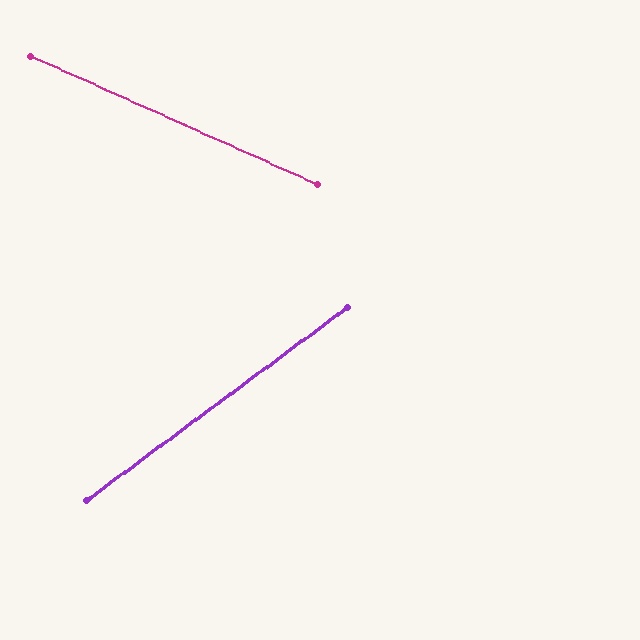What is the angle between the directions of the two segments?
Approximately 61 degrees.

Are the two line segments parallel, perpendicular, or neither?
Neither parallel nor perpendicular — they differ by about 61°.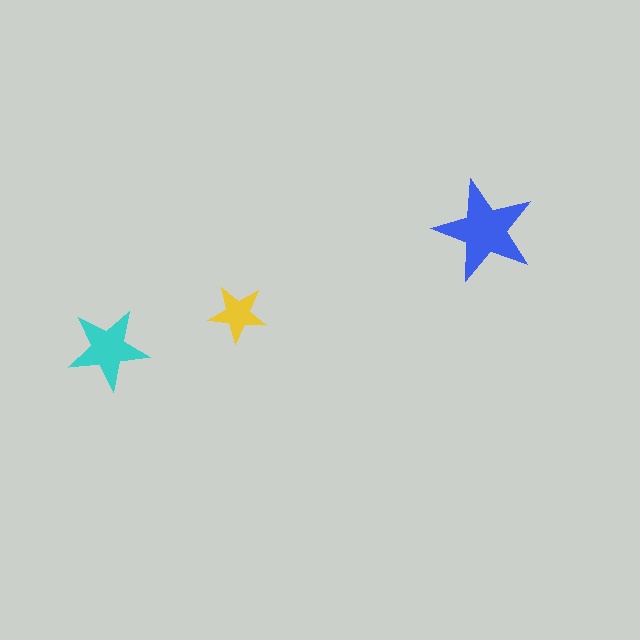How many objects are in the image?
There are 3 objects in the image.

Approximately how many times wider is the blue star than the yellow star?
About 2 times wider.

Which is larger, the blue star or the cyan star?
The blue one.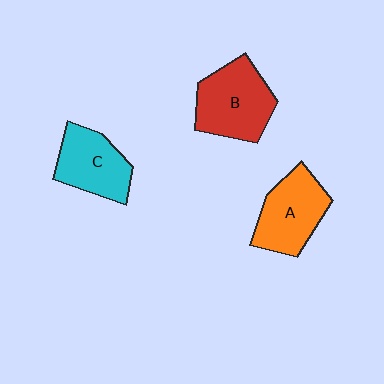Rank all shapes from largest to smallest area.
From largest to smallest: B (red), A (orange), C (cyan).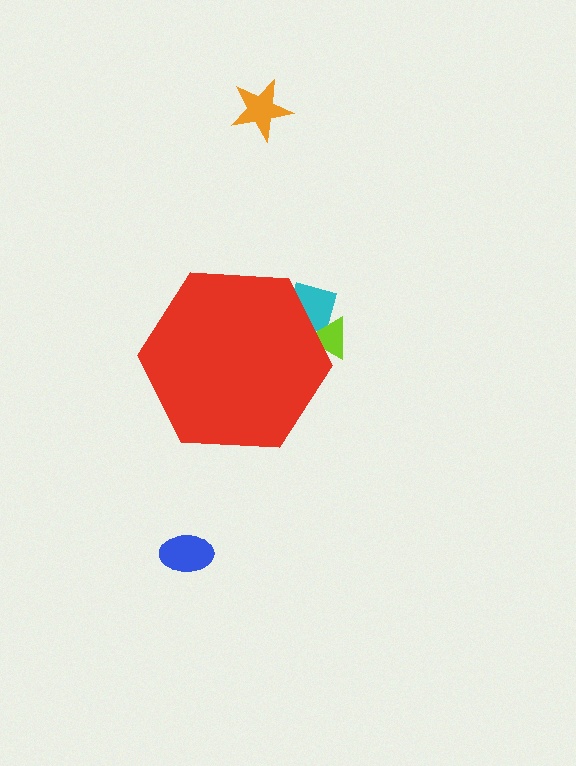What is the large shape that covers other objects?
A red hexagon.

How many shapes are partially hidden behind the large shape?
2 shapes are partially hidden.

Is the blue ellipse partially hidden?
No, the blue ellipse is fully visible.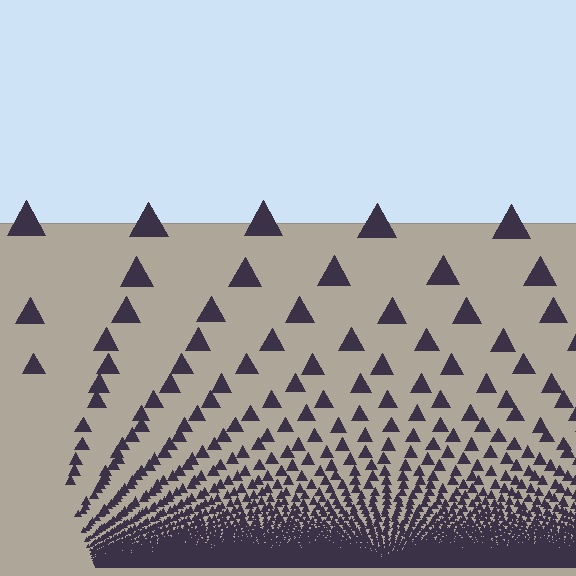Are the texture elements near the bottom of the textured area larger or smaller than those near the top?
Smaller. The gradient is inverted — elements near the bottom are smaller and denser.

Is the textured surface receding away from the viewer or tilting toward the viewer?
The surface appears to tilt toward the viewer. Texture elements get larger and sparser toward the top.